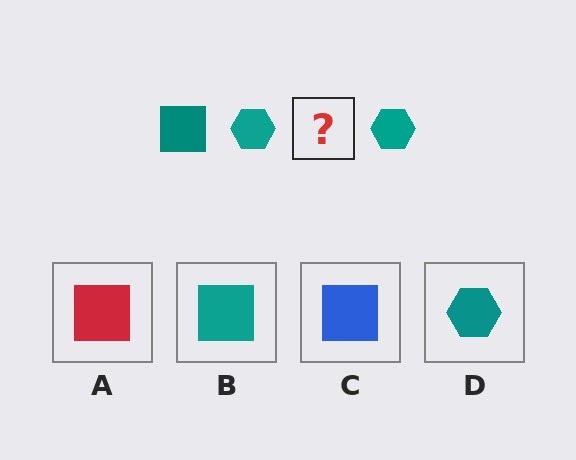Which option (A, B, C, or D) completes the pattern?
B.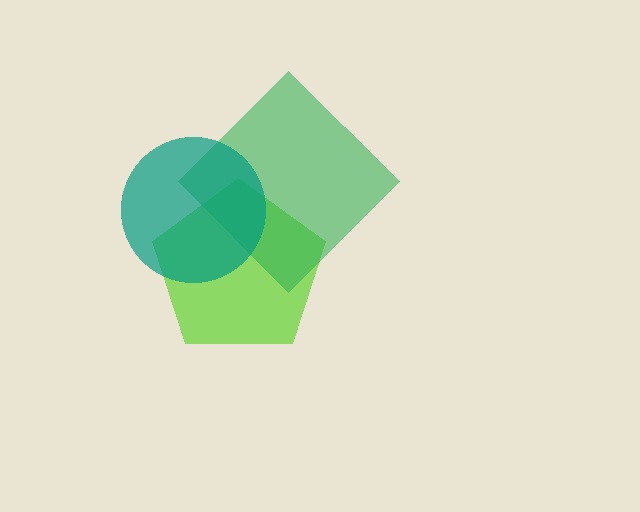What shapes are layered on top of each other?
The layered shapes are: a lime pentagon, a green diamond, a teal circle.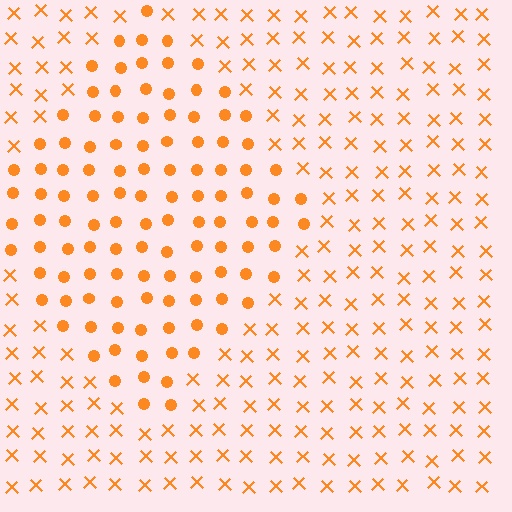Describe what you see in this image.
The image is filled with small orange elements arranged in a uniform grid. A diamond-shaped region contains circles, while the surrounding area contains X marks. The boundary is defined purely by the change in element shape.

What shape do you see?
I see a diamond.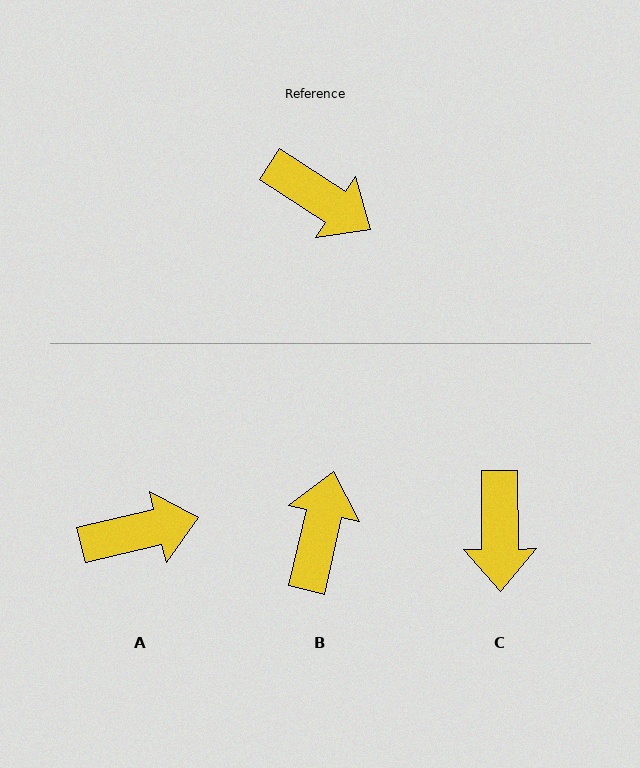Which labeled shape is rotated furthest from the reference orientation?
B, about 110 degrees away.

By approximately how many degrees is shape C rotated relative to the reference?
Approximately 57 degrees clockwise.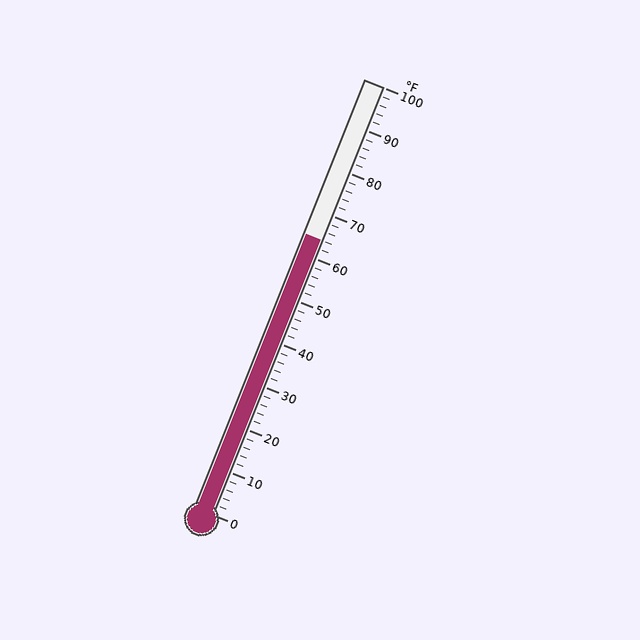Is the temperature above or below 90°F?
The temperature is below 90°F.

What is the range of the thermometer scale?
The thermometer scale ranges from 0°F to 100°F.